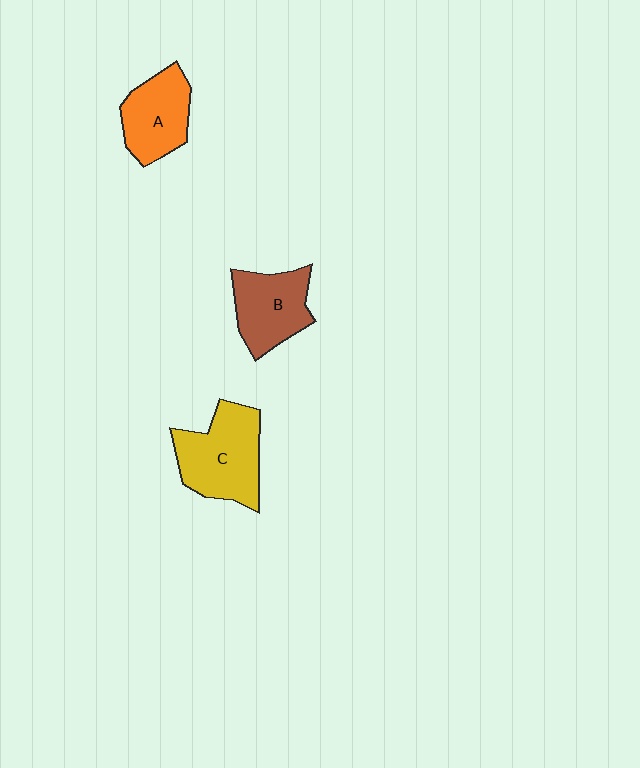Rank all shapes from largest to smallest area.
From largest to smallest: C (yellow), B (brown), A (orange).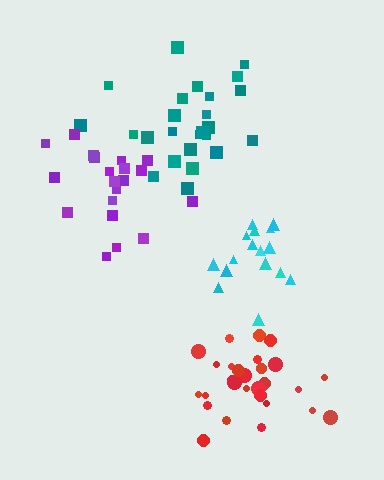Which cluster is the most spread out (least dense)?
Purple.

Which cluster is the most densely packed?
Cyan.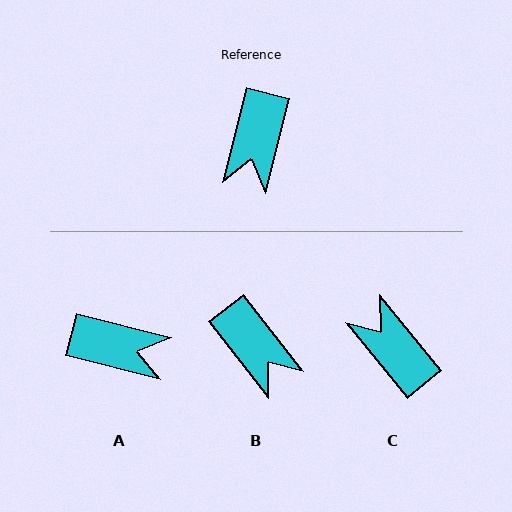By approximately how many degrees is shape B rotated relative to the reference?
Approximately 52 degrees counter-clockwise.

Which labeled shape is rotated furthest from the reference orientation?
C, about 127 degrees away.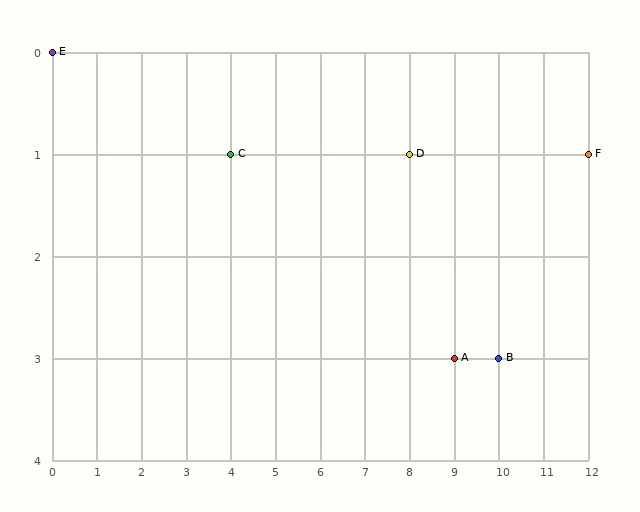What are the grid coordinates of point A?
Point A is at grid coordinates (9, 3).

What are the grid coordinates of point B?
Point B is at grid coordinates (10, 3).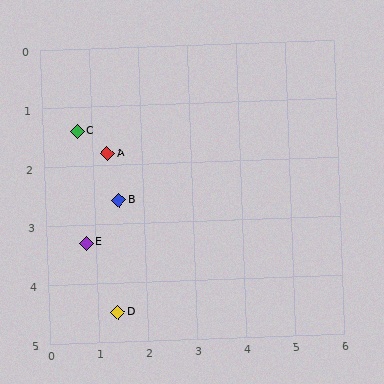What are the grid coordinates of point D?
Point D is at approximately (1.4, 4.5).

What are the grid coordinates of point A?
Point A is at approximately (1.3, 1.8).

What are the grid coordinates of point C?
Point C is at approximately (0.7, 1.4).